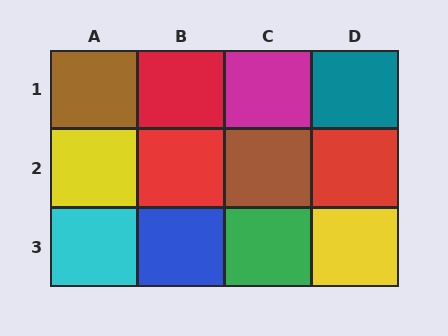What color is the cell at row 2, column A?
Yellow.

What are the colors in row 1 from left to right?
Brown, red, magenta, teal.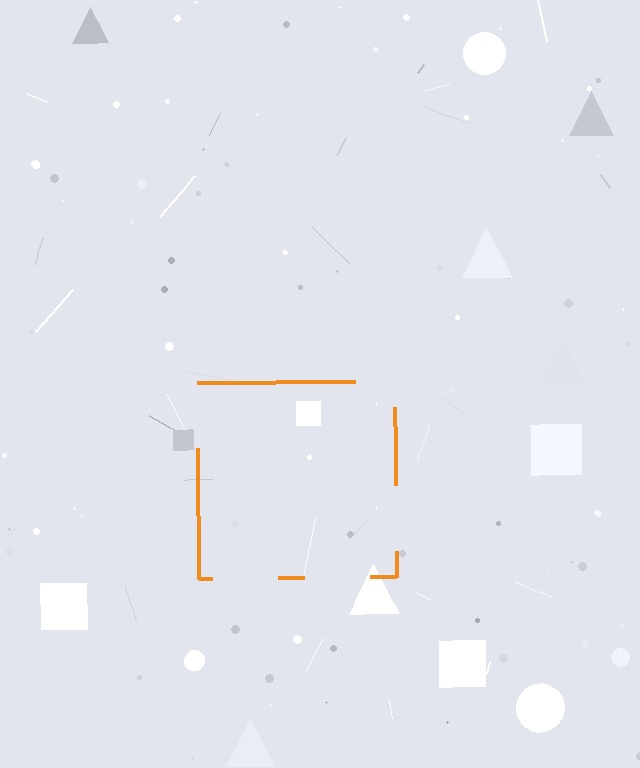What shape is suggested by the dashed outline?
The dashed outline suggests a square.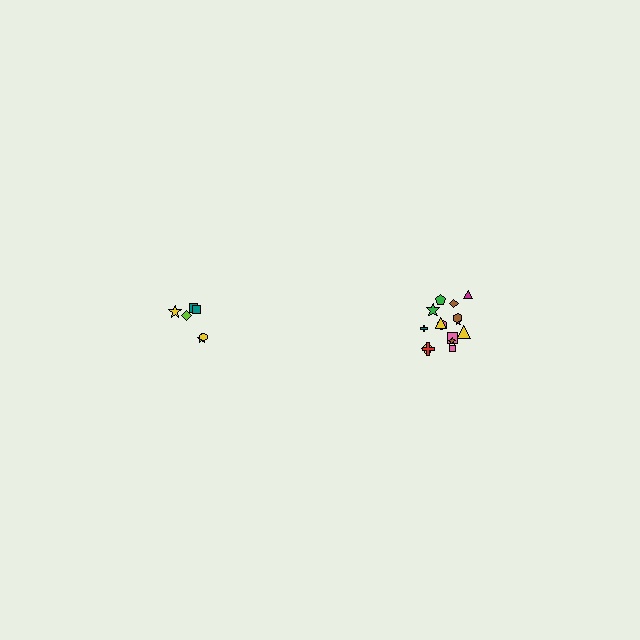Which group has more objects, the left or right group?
The right group.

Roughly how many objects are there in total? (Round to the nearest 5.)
Roughly 20 objects in total.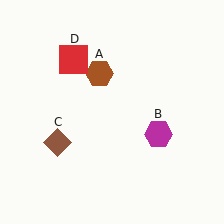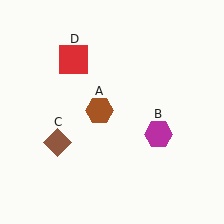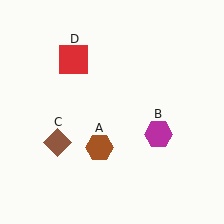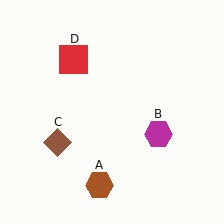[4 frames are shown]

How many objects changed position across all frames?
1 object changed position: brown hexagon (object A).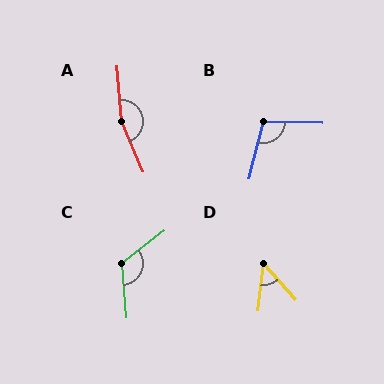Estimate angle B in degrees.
Approximately 103 degrees.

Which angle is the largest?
A, at approximately 161 degrees.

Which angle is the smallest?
D, at approximately 48 degrees.